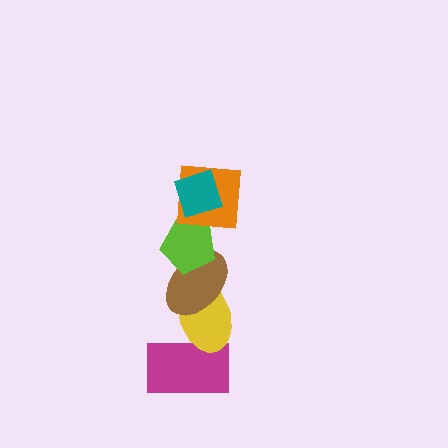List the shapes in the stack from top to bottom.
From top to bottom: the teal diamond, the orange square, the lime pentagon, the brown ellipse, the yellow ellipse, the magenta rectangle.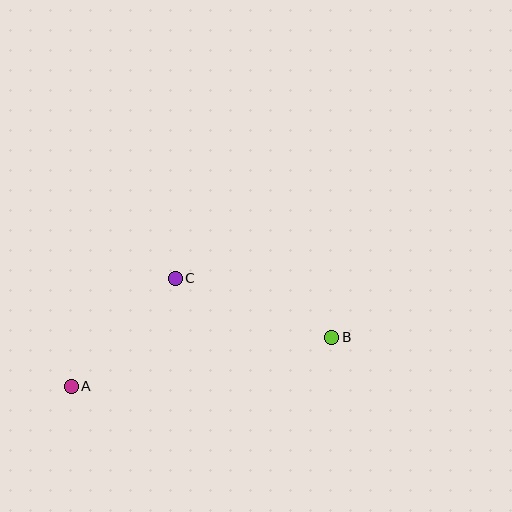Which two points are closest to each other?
Points A and C are closest to each other.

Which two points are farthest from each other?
Points A and B are farthest from each other.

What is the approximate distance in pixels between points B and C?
The distance between B and C is approximately 168 pixels.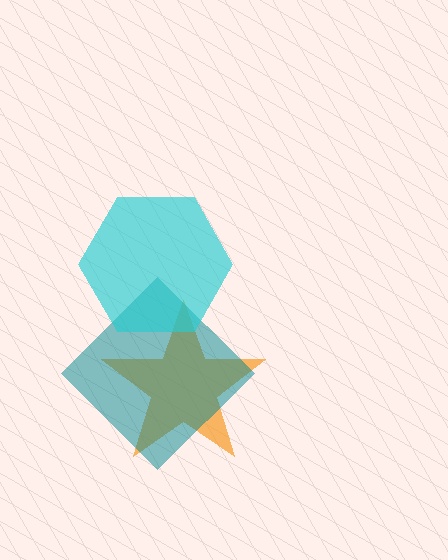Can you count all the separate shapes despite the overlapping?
Yes, there are 3 separate shapes.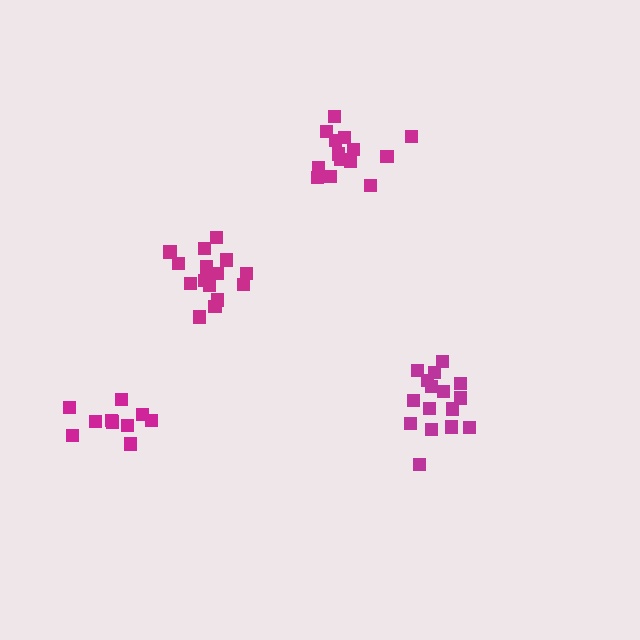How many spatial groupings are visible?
There are 4 spatial groupings.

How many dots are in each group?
Group 1: 14 dots, Group 2: 16 dots, Group 3: 10 dots, Group 4: 15 dots (55 total).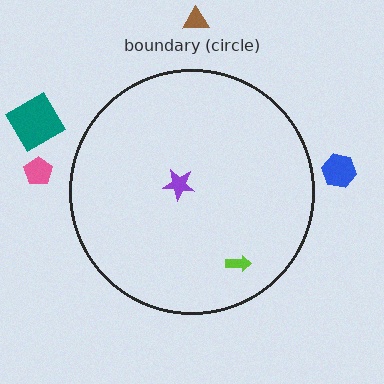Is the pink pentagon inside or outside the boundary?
Outside.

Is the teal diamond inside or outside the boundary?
Outside.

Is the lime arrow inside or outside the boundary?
Inside.